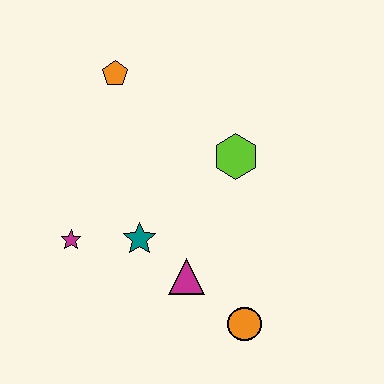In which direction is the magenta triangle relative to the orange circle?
The magenta triangle is to the left of the orange circle.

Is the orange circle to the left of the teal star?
No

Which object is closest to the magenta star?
The teal star is closest to the magenta star.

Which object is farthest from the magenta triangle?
The orange pentagon is farthest from the magenta triangle.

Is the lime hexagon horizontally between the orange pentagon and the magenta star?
No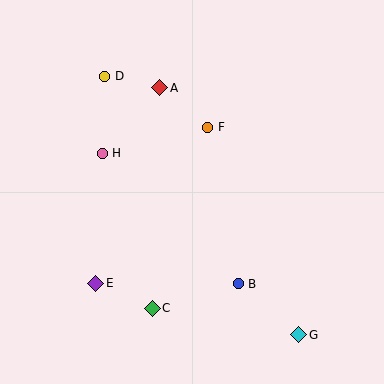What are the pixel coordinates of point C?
Point C is at (152, 308).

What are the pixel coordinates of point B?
Point B is at (238, 284).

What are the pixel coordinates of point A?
Point A is at (160, 88).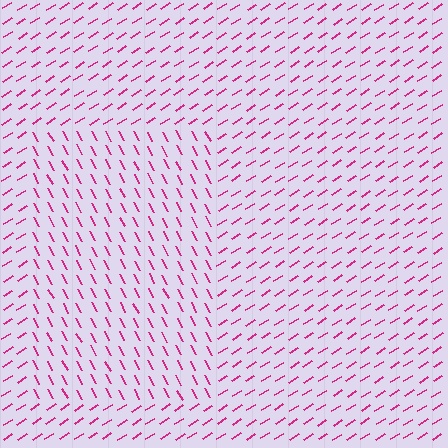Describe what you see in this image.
The image is filled with small magenta line segments. A rectangle region in the image has lines oriented differently from the surrounding lines, creating a visible texture boundary.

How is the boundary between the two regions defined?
The boundary is defined purely by a change in line orientation (approximately 86 degrees difference). All lines are the same color and thickness.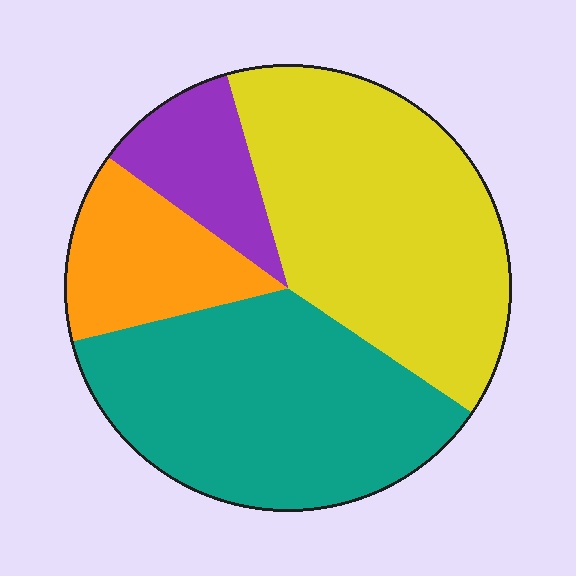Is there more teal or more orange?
Teal.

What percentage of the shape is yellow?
Yellow takes up between a quarter and a half of the shape.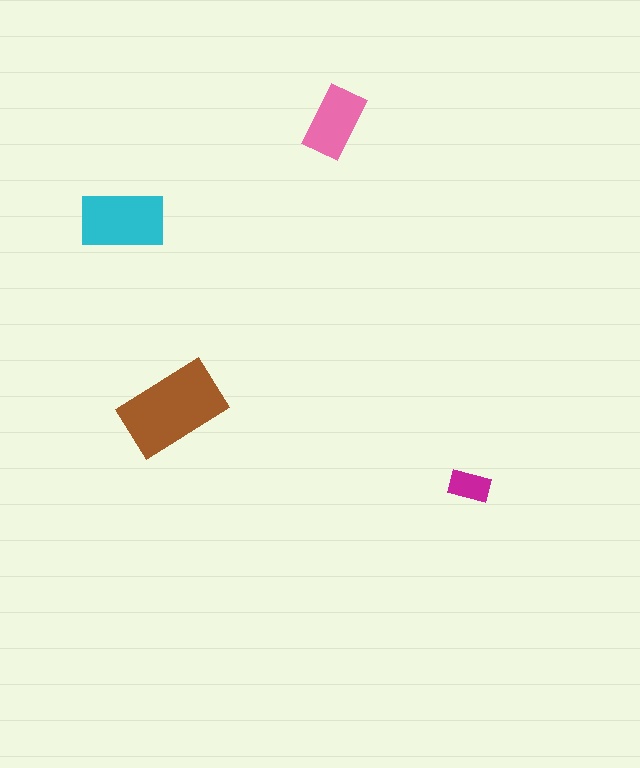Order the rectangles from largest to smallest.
the brown one, the cyan one, the pink one, the magenta one.